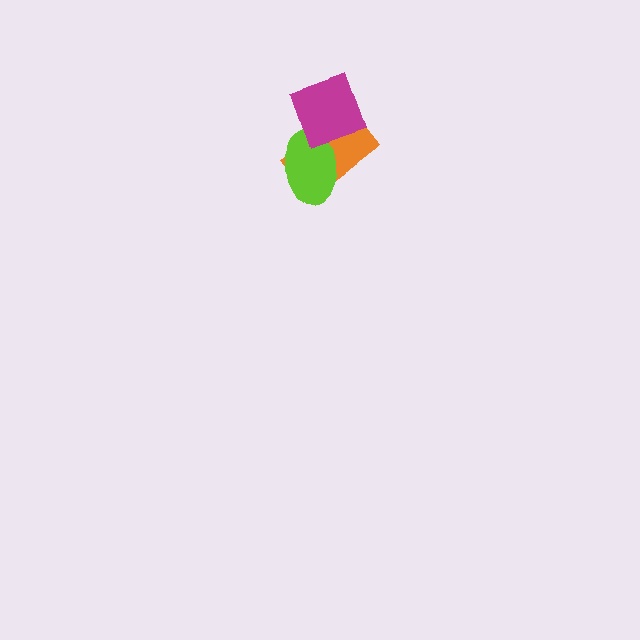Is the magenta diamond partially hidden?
No, no other shape covers it.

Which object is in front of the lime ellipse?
The magenta diamond is in front of the lime ellipse.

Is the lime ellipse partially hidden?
Yes, it is partially covered by another shape.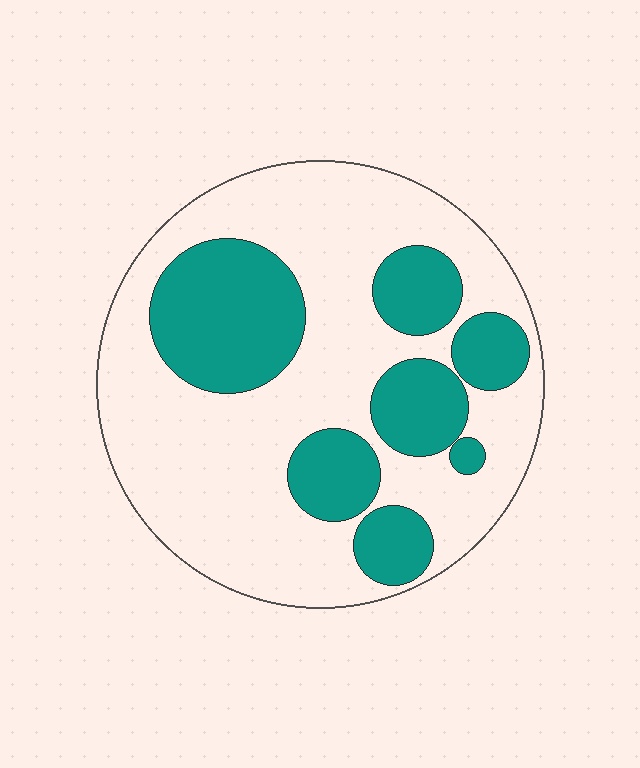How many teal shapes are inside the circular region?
7.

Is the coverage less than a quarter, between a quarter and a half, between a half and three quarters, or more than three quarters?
Between a quarter and a half.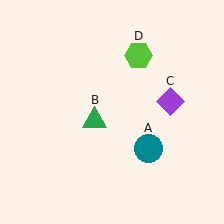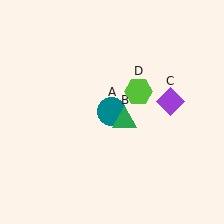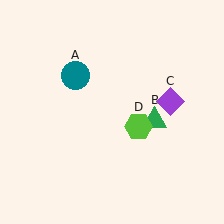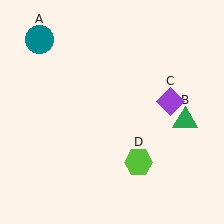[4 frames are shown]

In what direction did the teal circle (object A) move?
The teal circle (object A) moved up and to the left.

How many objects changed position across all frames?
3 objects changed position: teal circle (object A), green triangle (object B), lime hexagon (object D).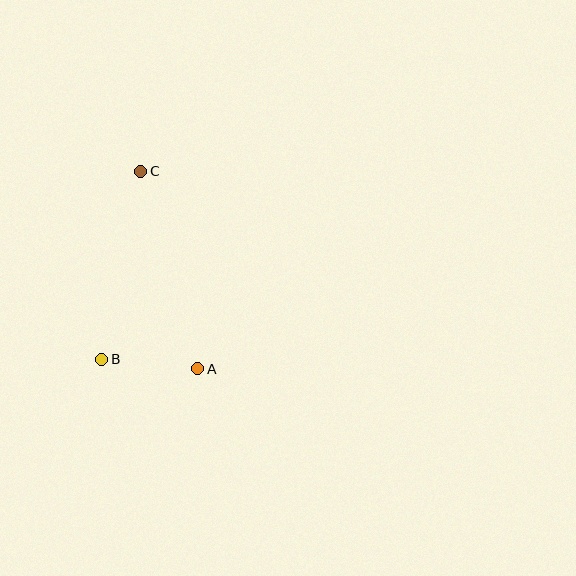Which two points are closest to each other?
Points A and B are closest to each other.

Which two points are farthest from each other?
Points A and C are farthest from each other.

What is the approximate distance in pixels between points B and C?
The distance between B and C is approximately 192 pixels.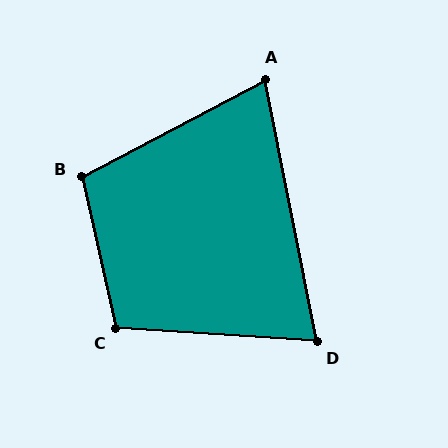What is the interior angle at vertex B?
Approximately 105 degrees (obtuse).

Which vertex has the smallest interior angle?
A, at approximately 74 degrees.